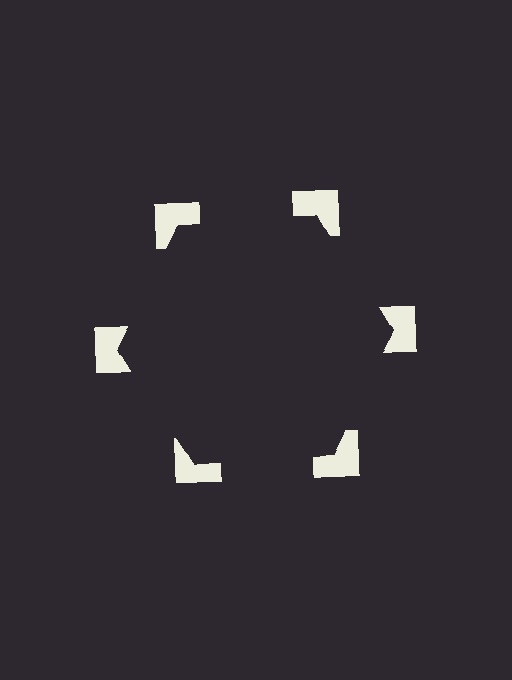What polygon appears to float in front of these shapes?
An illusory hexagon — its edges are inferred from the aligned wedge cuts in the notched squares, not physically drawn.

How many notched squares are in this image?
There are 6 — one at each vertex of the illusory hexagon.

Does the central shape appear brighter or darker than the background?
It typically appears slightly darker than the background, even though no actual brightness change is drawn.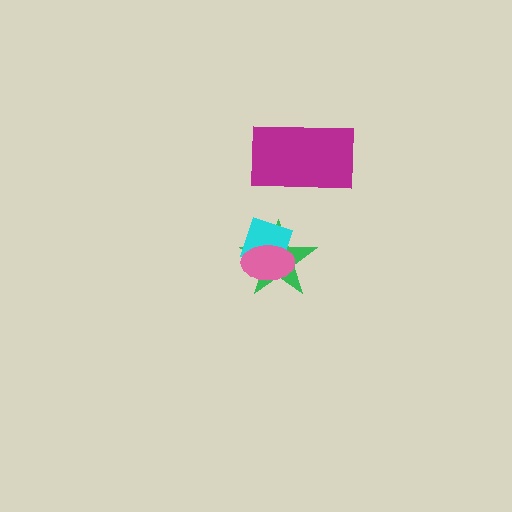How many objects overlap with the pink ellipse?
2 objects overlap with the pink ellipse.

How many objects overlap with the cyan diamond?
2 objects overlap with the cyan diamond.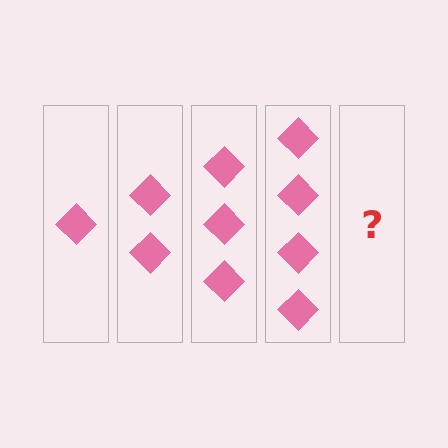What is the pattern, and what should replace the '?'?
The pattern is that each step adds one more diamond. The '?' should be 5 diamonds.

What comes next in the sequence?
The next element should be 5 diamonds.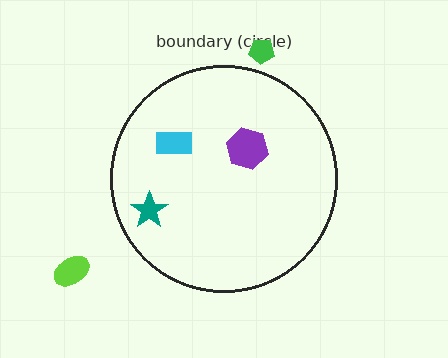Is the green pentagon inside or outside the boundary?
Outside.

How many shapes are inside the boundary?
3 inside, 2 outside.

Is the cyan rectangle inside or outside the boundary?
Inside.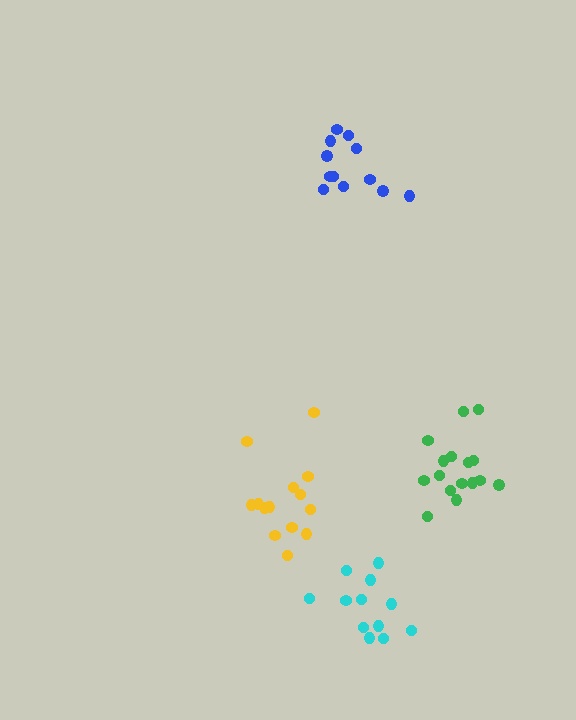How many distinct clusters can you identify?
There are 4 distinct clusters.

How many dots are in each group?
Group 1: 12 dots, Group 2: 16 dots, Group 3: 12 dots, Group 4: 14 dots (54 total).